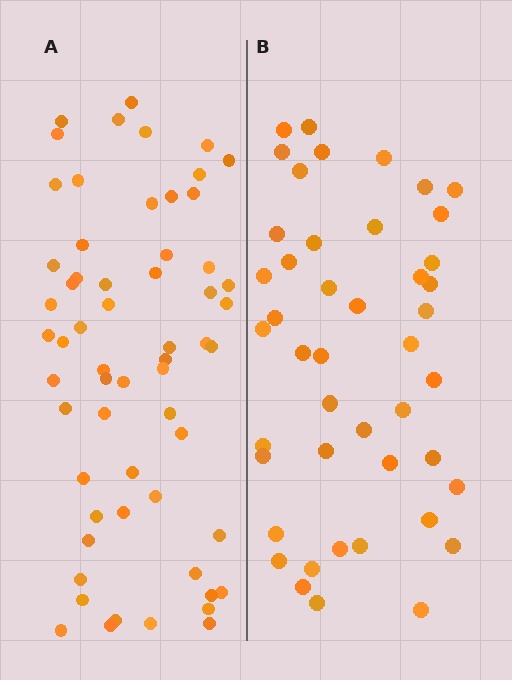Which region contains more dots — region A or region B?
Region A (the left region) has more dots.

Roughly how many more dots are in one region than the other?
Region A has approximately 15 more dots than region B.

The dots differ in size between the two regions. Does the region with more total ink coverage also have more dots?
No. Region B has more total ink coverage because its dots are larger, but region A actually contains more individual dots. Total area can be misleading — the number of items is what matters here.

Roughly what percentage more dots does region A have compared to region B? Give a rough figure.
About 35% more.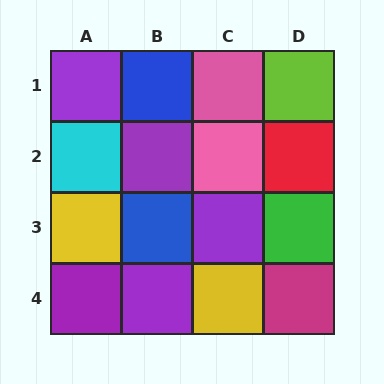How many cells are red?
1 cell is red.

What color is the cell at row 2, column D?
Red.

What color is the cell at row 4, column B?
Purple.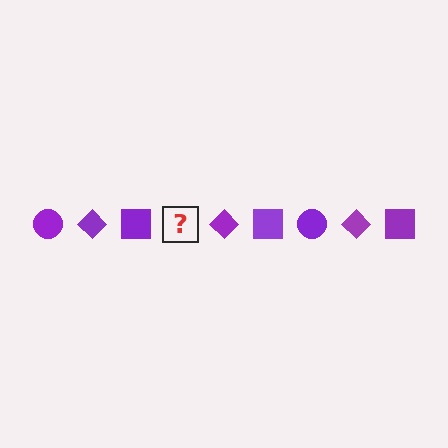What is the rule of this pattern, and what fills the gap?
The rule is that the pattern cycles through circle, diamond, square shapes in purple. The gap should be filled with a purple circle.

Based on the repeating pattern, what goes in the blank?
The blank should be a purple circle.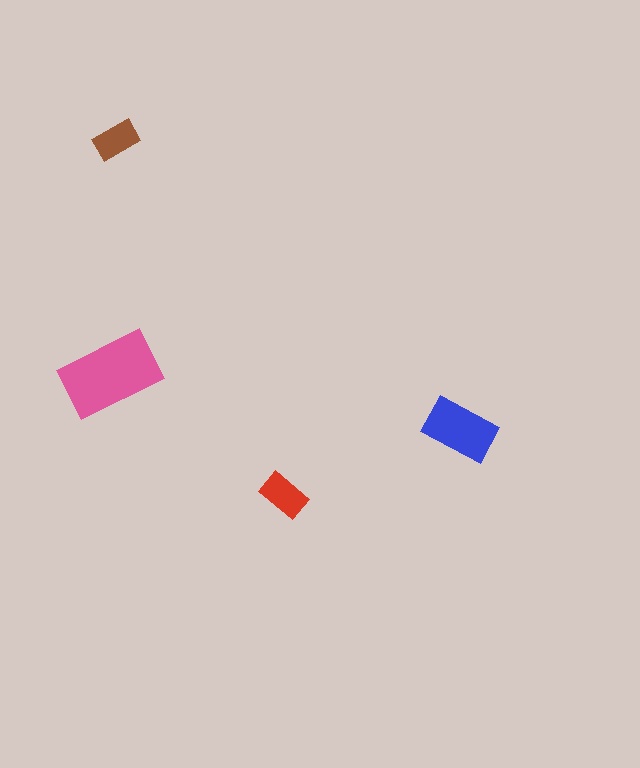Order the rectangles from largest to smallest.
the pink one, the blue one, the red one, the brown one.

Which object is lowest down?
The red rectangle is bottommost.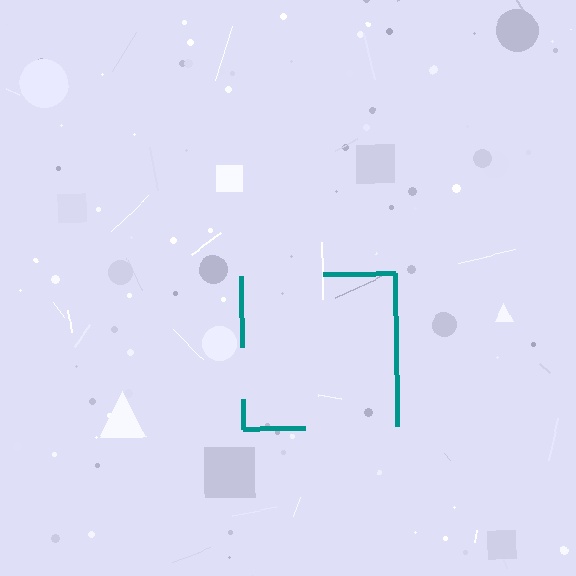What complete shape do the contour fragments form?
The contour fragments form a square.